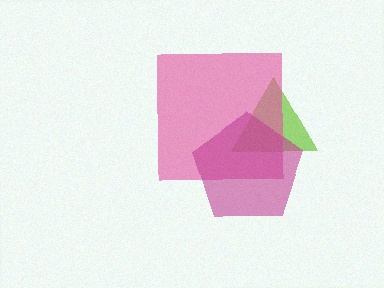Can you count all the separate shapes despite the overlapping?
Yes, there are 3 separate shapes.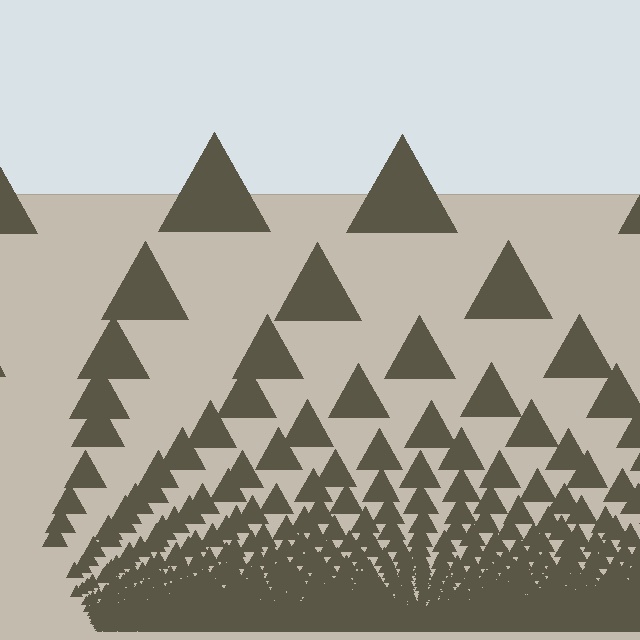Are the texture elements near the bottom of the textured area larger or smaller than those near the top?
Smaller. The gradient is inverted — elements near the bottom are smaller and denser.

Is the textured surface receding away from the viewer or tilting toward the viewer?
The surface appears to tilt toward the viewer. Texture elements get larger and sparser toward the top.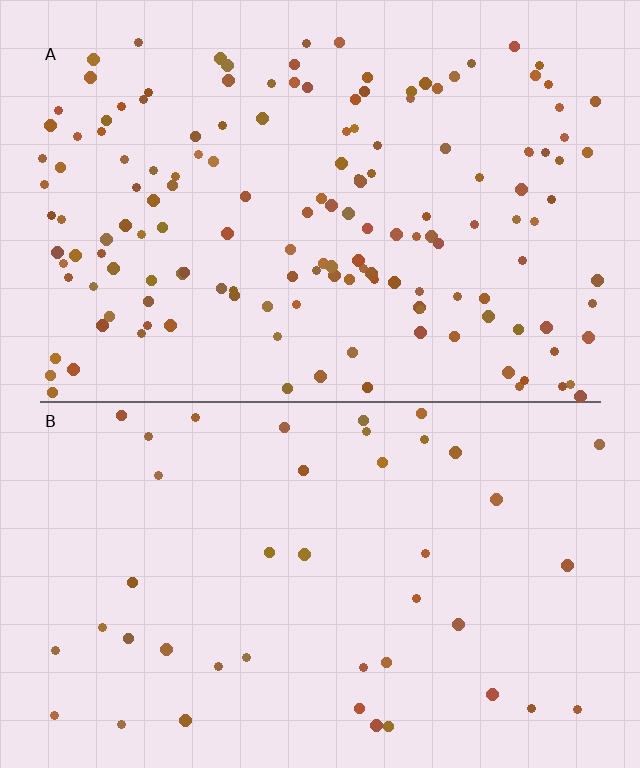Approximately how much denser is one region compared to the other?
Approximately 3.6× — region A over region B.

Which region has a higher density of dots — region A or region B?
A (the top).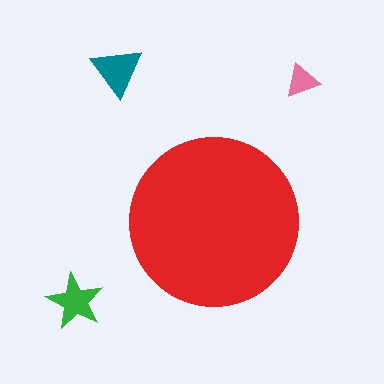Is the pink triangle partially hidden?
No, the pink triangle is fully visible.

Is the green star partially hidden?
No, the green star is fully visible.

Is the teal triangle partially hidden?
No, the teal triangle is fully visible.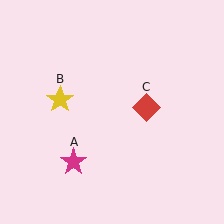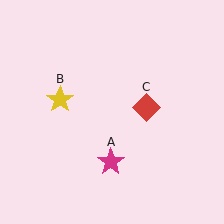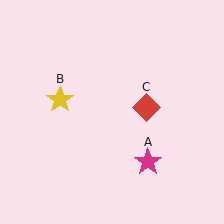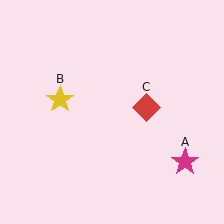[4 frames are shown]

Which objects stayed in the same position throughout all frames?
Yellow star (object B) and red diamond (object C) remained stationary.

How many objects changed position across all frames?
1 object changed position: magenta star (object A).